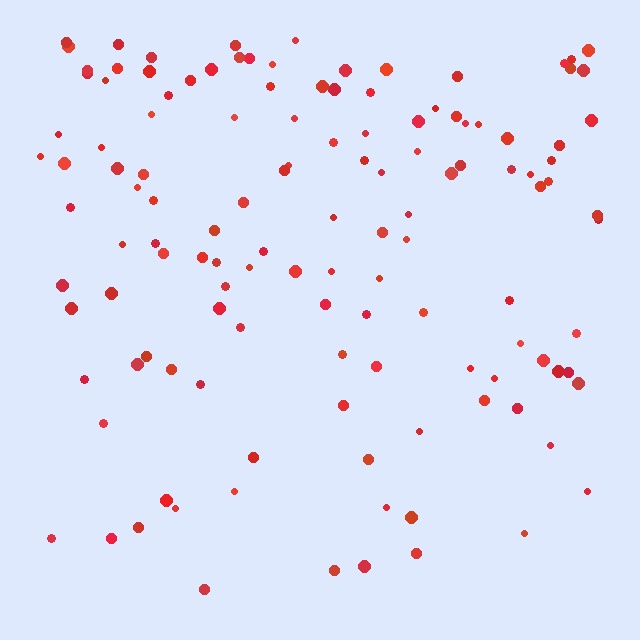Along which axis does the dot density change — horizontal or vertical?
Vertical.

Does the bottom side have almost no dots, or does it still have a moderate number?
Still a moderate number, just noticeably fewer than the top.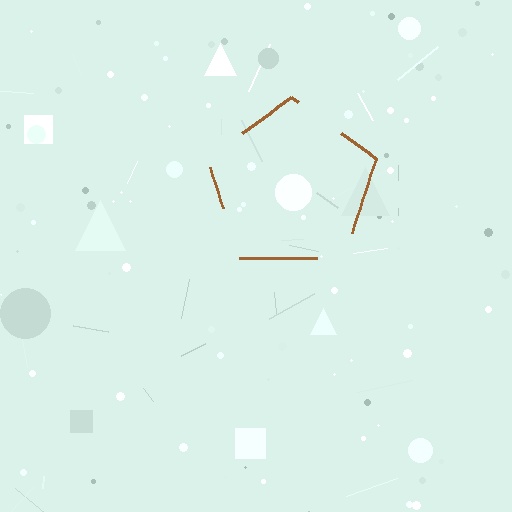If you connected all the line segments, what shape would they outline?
They would outline a pentagon.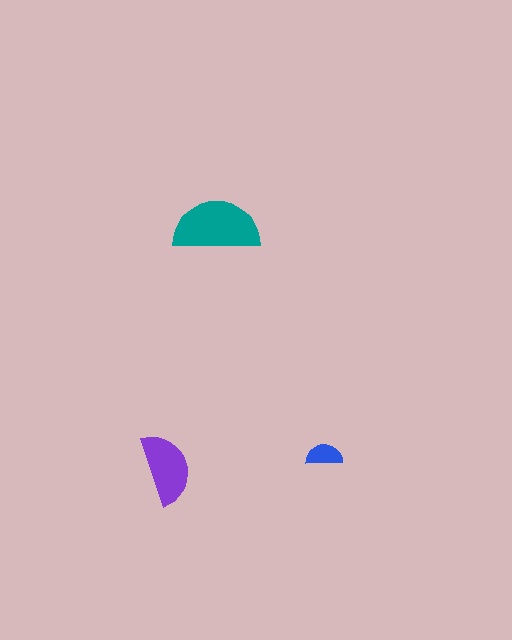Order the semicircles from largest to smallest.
the teal one, the purple one, the blue one.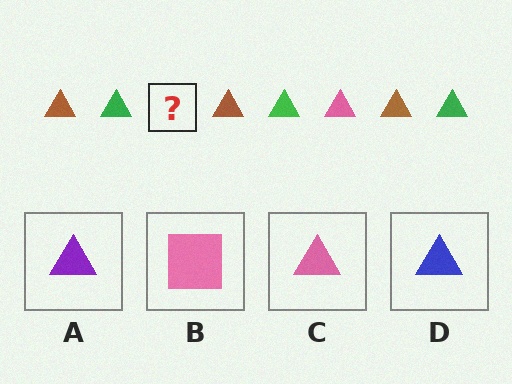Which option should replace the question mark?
Option C.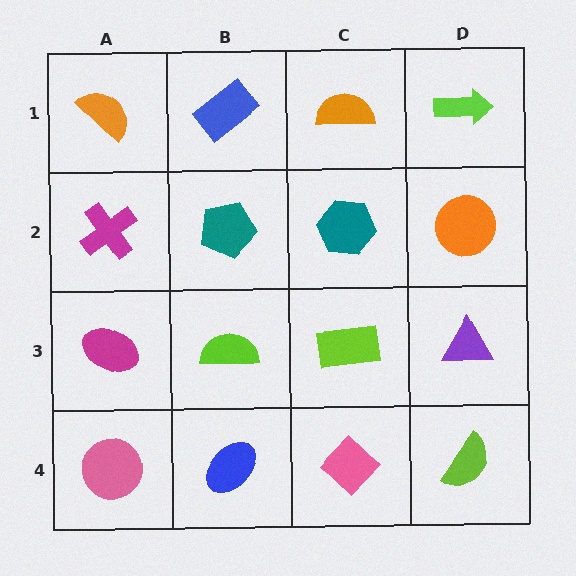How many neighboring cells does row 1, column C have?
3.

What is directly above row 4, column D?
A purple triangle.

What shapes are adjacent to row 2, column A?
An orange semicircle (row 1, column A), a magenta ellipse (row 3, column A), a teal pentagon (row 2, column B).